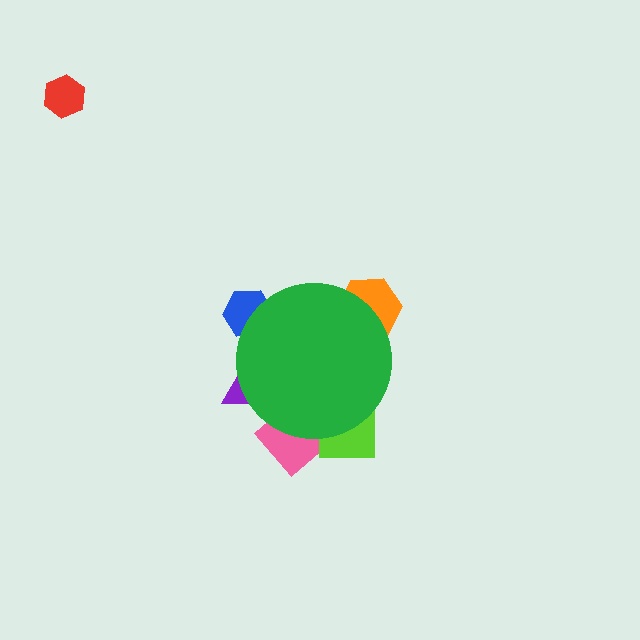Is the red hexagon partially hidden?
No, the red hexagon is fully visible.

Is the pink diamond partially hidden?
Yes, the pink diamond is partially hidden behind the green circle.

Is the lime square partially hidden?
Yes, the lime square is partially hidden behind the green circle.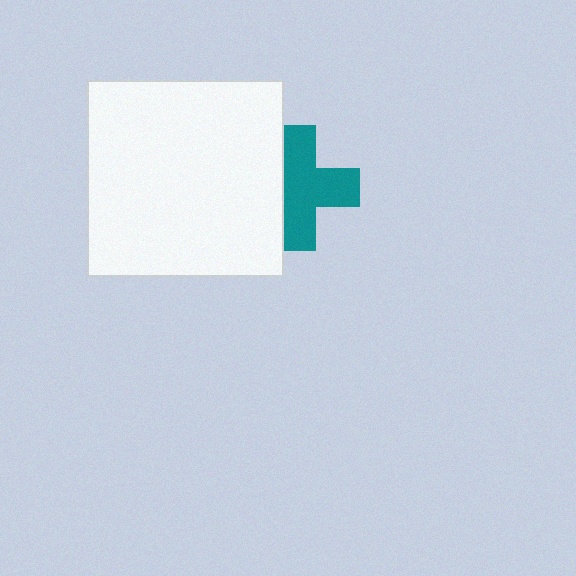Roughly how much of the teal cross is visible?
Most of it is visible (roughly 70%).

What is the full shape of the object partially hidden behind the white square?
The partially hidden object is a teal cross.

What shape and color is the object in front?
The object in front is a white square.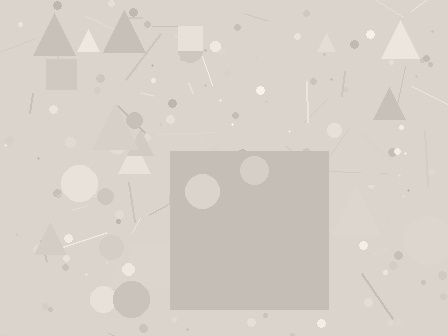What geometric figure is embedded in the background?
A square is embedded in the background.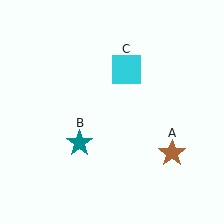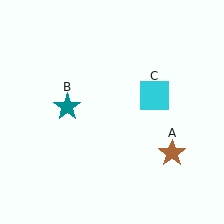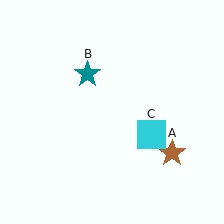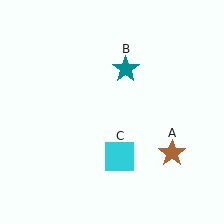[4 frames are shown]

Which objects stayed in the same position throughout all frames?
Brown star (object A) remained stationary.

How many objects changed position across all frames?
2 objects changed position: teal star (object B), cyan square (object C).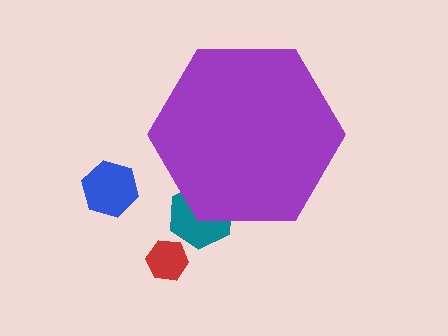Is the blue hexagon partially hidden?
No, the blue hexagon is fully visible.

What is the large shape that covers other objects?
A purple hexagon.